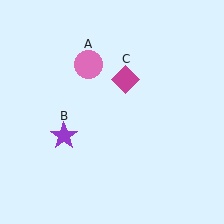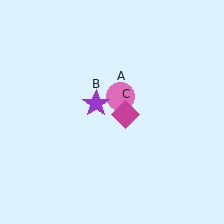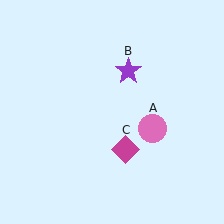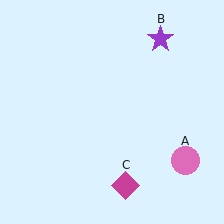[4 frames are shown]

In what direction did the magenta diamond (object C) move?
The magenta diamond (object C) moved down.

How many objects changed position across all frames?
3 objects changed position: pink circle (object A), purple star (object B), magenta diamond (object C).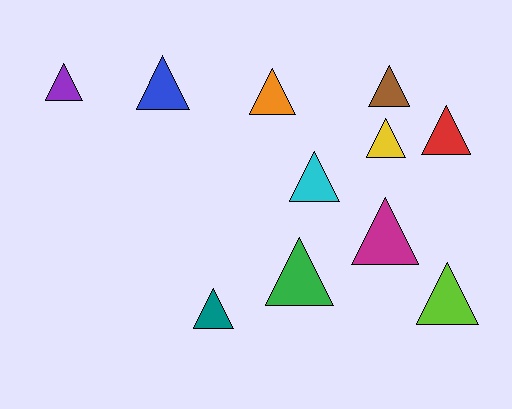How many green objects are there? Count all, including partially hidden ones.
There is 1 green object.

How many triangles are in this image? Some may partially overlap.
There are 11 triangles.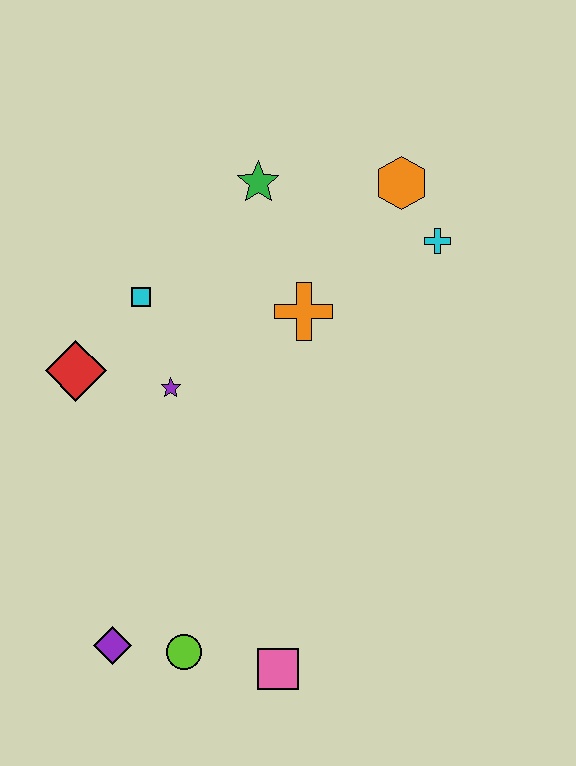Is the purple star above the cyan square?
No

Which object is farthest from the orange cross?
The purple diamond is farthest from the orange cross.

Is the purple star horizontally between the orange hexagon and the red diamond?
Yes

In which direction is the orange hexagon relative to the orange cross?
The orange hexagon is above the orange cross.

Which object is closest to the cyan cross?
The orange hexagon is closest to the cyan cross.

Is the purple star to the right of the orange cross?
No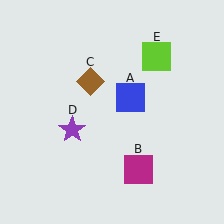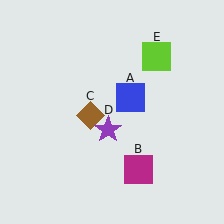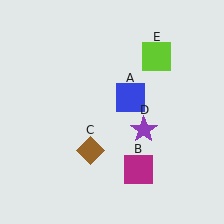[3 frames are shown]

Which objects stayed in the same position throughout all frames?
Blue square (object A) and magenta square (object B) and lime square (object E) remained stationary.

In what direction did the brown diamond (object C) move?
The brown diamond (object C) moved down.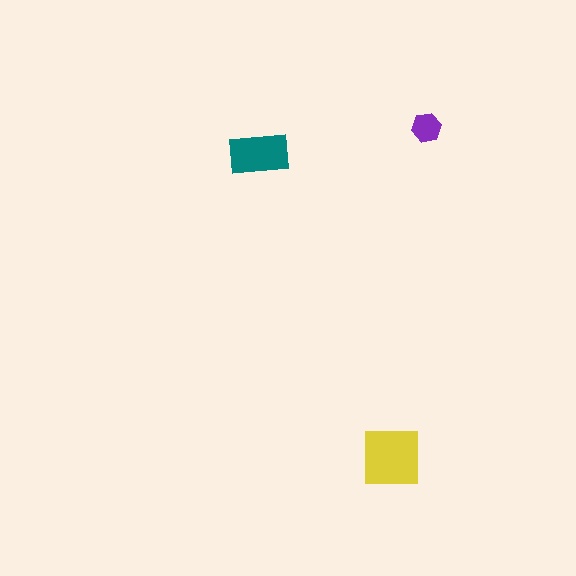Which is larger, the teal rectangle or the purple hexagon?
The teal rectangle.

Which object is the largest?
The yellow square.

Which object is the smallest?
The purple hexagon.